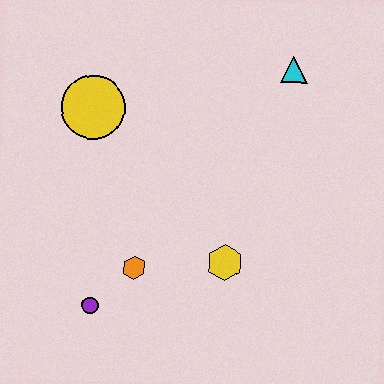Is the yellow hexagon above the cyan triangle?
No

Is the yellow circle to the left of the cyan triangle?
Yes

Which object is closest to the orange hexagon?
The purple circle is closest to the orange hexagon.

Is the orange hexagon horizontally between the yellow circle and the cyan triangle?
Yes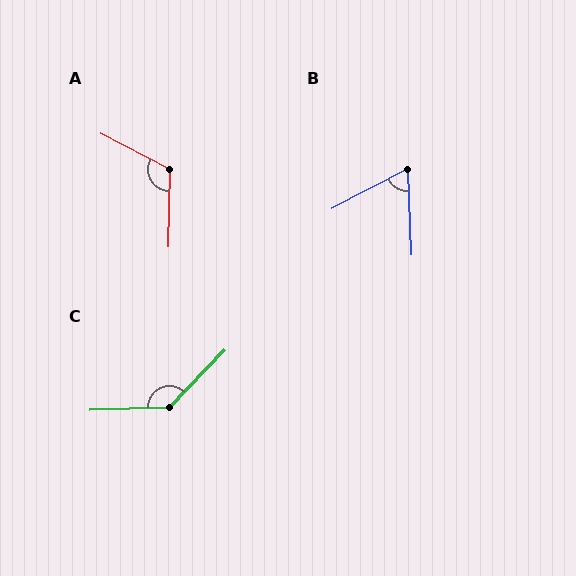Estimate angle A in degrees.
Approximately 116 degrees.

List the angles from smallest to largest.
B (65°), A (116°), C (136°).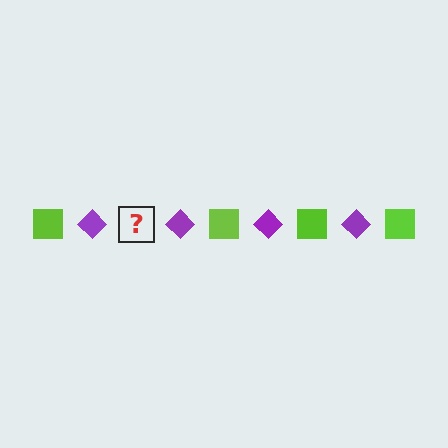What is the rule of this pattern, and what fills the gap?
The rule is that the pattern alternates between lime square and purple diamond. The gap should be filled with a lime square.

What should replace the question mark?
The question mark should be replaced with a lime square.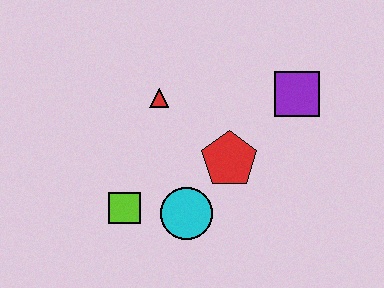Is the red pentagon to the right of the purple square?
No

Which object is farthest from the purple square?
The lime square is farthest from the purple square.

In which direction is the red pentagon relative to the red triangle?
The red pentagon is to the right of the red triangle.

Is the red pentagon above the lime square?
Yes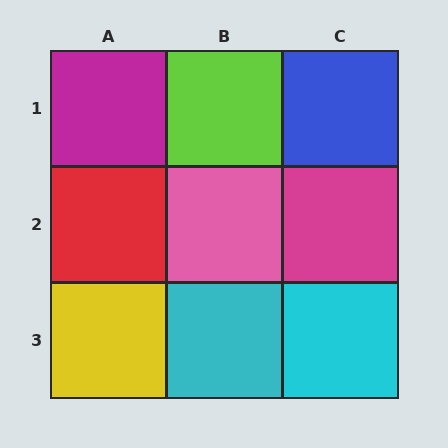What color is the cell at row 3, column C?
Cyan.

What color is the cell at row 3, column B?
Cyan.